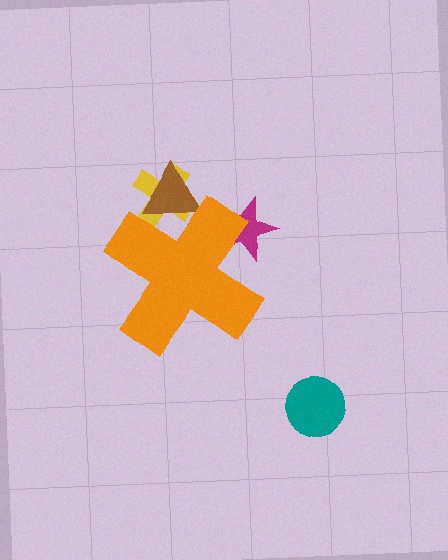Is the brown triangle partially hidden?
Yes, the brown triangle is partially hidden behind the orange cross.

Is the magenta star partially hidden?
Yes, the magenta star is partially hidden behind the orange cross.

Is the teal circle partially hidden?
No, the teal circle is fully visible.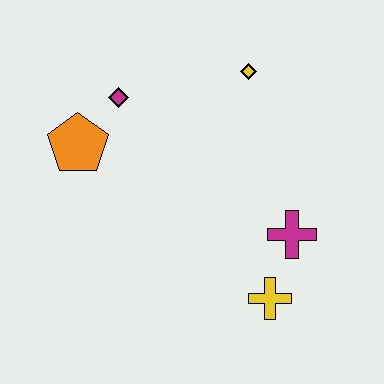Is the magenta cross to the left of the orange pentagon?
No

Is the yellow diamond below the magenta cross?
No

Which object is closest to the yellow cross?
The magenta cross is closest to the yellow cross.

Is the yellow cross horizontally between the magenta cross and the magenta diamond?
Yes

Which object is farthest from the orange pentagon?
The yellow cross is farthest from the orange pentagon.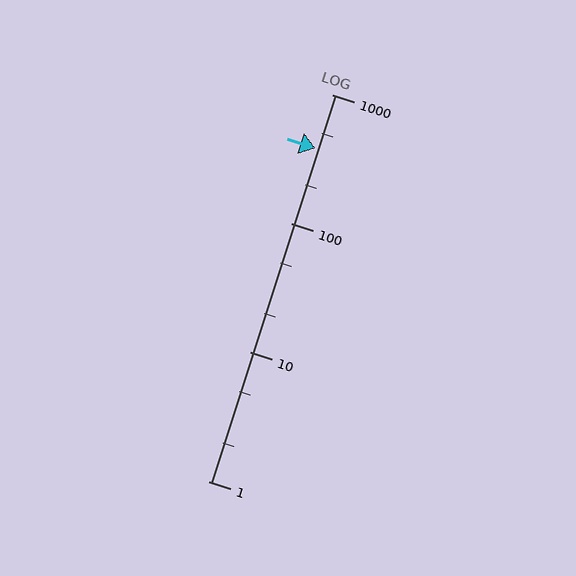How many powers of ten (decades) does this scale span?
The scale spans 3 decades, from 1 to 1000.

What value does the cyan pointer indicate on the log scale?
The pointer indicates approximately 380.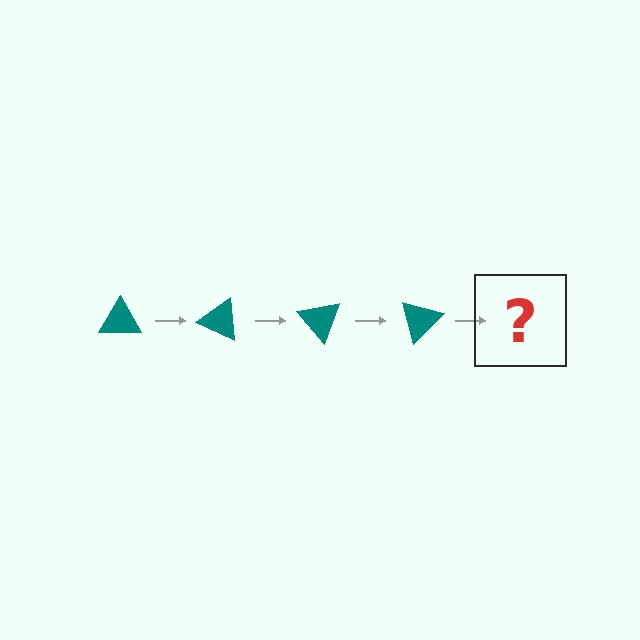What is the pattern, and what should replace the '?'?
The pattern is that the triangle rotates 25 degrees each step. The '?' should be a teal triangle rotated 100 degrees.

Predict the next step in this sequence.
The next step is a teal triangle rotated 100 degrees.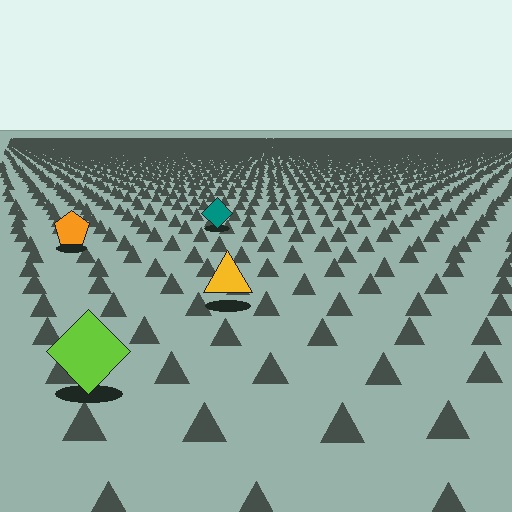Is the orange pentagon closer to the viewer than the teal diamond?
Yes. The orange pentagon is closer — you can tell from the texture gradient: the ground texture is coarser near it.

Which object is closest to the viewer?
The lime diamond is closest. The texture marks near it are larger and more spread out.